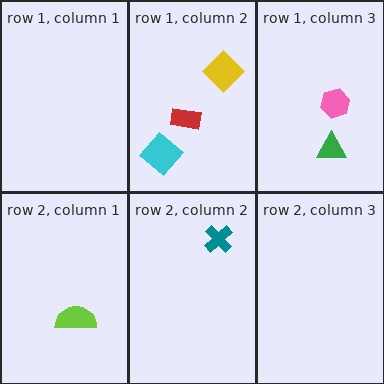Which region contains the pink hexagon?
The row 1, column 3 region.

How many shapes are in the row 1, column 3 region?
2.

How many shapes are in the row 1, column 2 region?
3.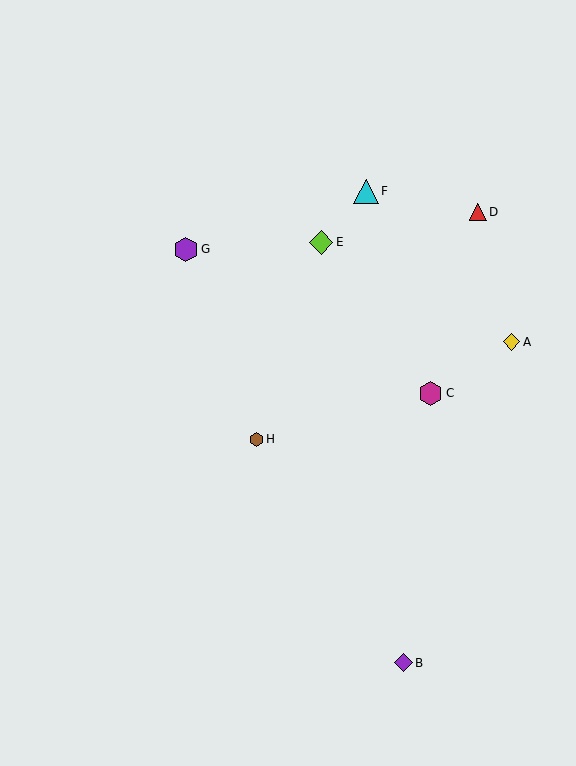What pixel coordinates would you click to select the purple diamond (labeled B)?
Click at (403, 663) to select the purple diamond B.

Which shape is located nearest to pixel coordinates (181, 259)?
The purple hexagon (labeled G) at (186, 249) is nearest to that location.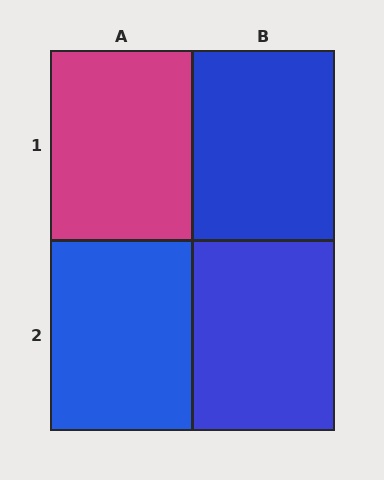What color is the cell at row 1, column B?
Blue.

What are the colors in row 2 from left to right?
Blue, blue.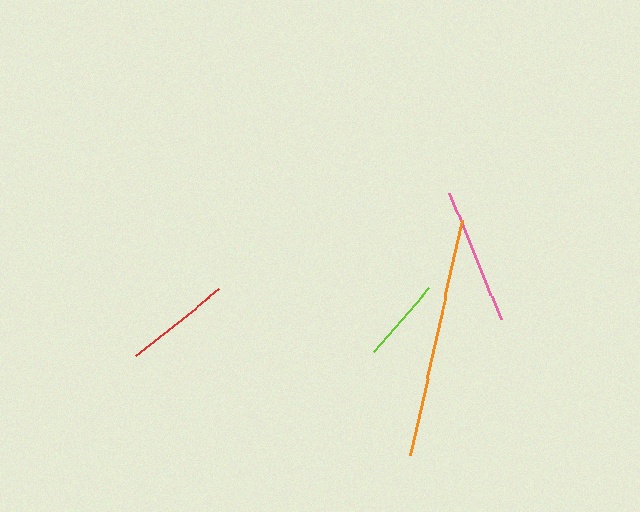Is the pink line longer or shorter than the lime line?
The pink line is longer than the lime line.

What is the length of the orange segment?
The orange segment is approximately 240 pixels long.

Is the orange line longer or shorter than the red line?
The orange line is longer than the red line.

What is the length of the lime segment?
The lime segment is approximately 85 pixels long.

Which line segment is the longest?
The orange line is the longest at approximately 240 pixels.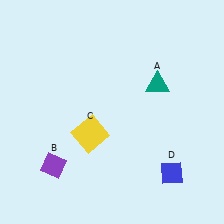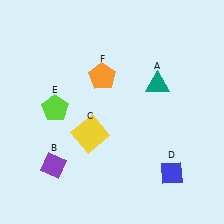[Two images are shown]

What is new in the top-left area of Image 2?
An orange pentagon (F) was added in the top-left area of Image 2.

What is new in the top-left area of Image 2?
A lime pentagon (E) was added in the top-left area of Image 2.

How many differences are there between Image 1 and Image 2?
There are 2 differences between the two images.